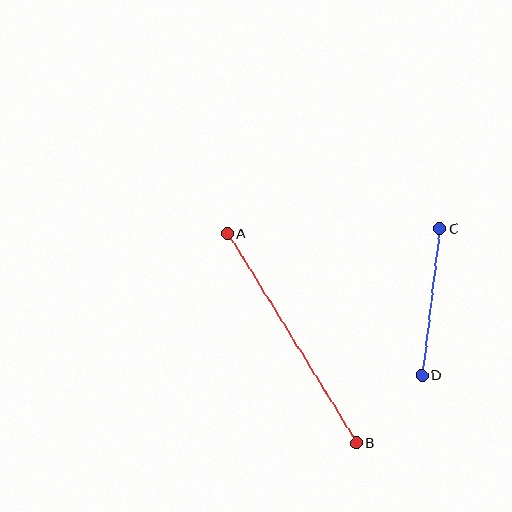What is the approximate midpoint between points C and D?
The midpoint is at approximately (431, 302) pixels.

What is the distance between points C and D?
The distance is approximately 148 pixels.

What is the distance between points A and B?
The distance is approximately 246 pixels.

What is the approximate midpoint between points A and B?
The midpoint is at approximately (292, 338) pixels.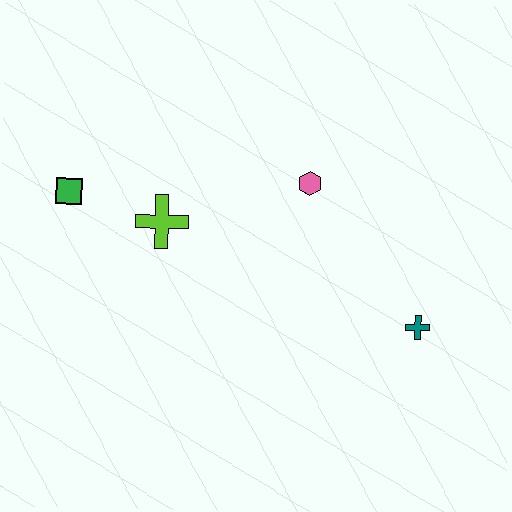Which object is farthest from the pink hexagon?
The green square is farthest from the pink hexagon.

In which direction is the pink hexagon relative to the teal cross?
The pink hexagon is above the teal cross.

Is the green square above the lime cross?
Yes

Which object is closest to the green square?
The lime cross is closest to the green square.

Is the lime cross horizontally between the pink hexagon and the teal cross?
No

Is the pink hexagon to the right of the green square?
Yes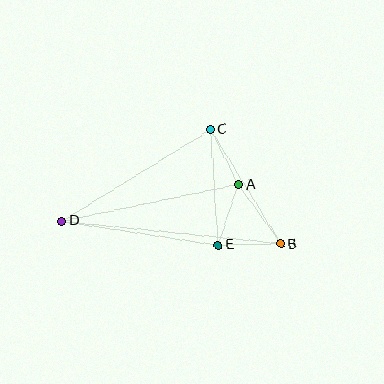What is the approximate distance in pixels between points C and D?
The distance between C and D is approximately 175 pixels.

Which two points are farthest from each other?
Points B and D are farthest from each other.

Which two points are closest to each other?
Points A and C are closest to each other.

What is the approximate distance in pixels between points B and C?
The distance between B and C is approximately 134 pixels.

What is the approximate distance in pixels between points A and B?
The distance between A and B is approximately 72 pixels.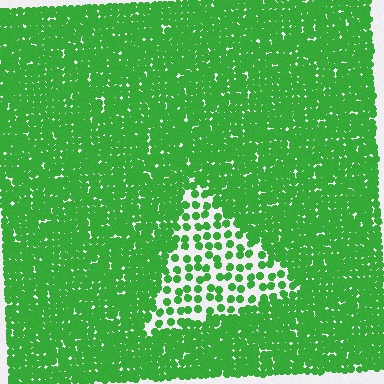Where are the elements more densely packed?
The elements are more densely packed outside the triangle boundary.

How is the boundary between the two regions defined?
The boundary is defined by a change in element density (approximately 2.8x ratio). All elements are the same color, size, and shape.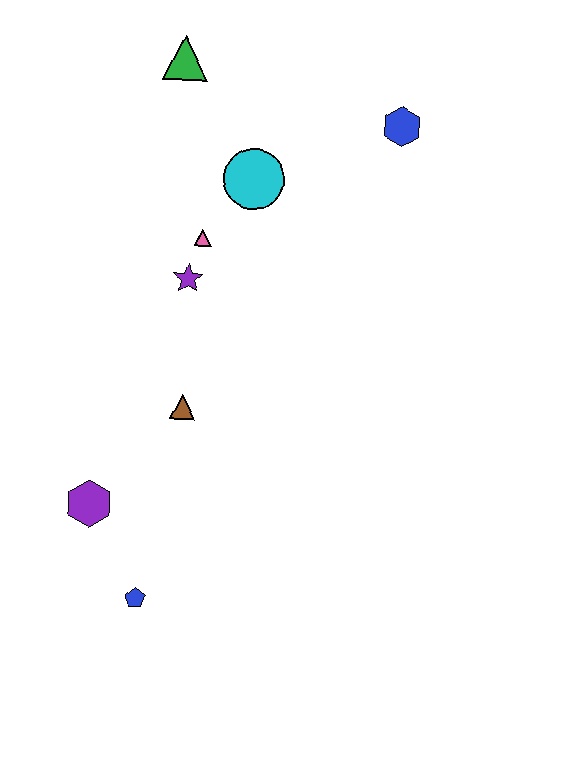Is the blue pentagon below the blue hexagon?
Yes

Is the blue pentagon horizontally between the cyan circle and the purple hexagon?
Yes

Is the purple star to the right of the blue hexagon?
No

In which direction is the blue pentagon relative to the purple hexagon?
The blue pentagon is below the purple hexagon.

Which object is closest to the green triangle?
The cyan circle is closest to the green triangle.